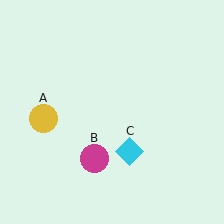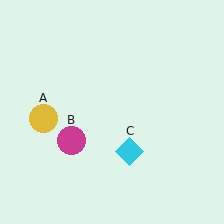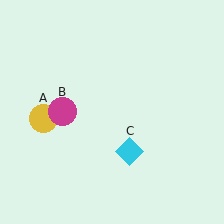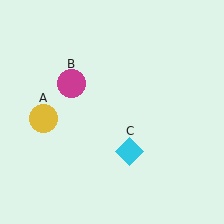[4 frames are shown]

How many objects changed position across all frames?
1 object changed position: magenta circle (object B).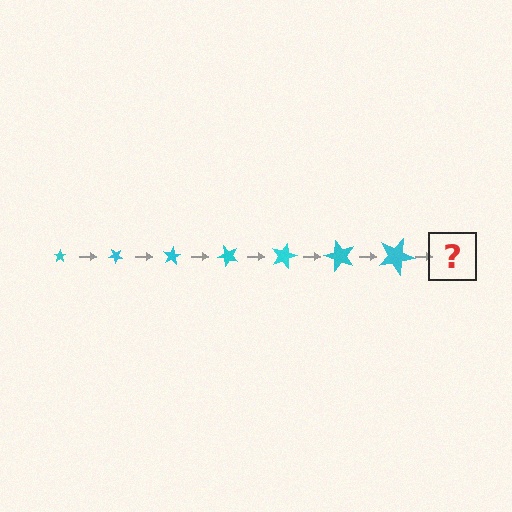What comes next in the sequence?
The next element should be a star, larger than the previous one and rotated 280 degrees from the start.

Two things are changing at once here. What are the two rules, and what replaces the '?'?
The two rules are that the star grows larger each step and it rotates 40 degrees each step. The '?' should be a star, larger than the previous one and rotated 280 degrees from the start.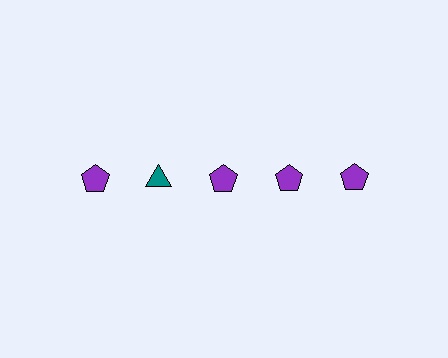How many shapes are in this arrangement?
There are 5 shapes arranged in a grid pattern.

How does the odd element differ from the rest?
It differs in both color (teal instead of purple) and shape (triangle instead of pentagon).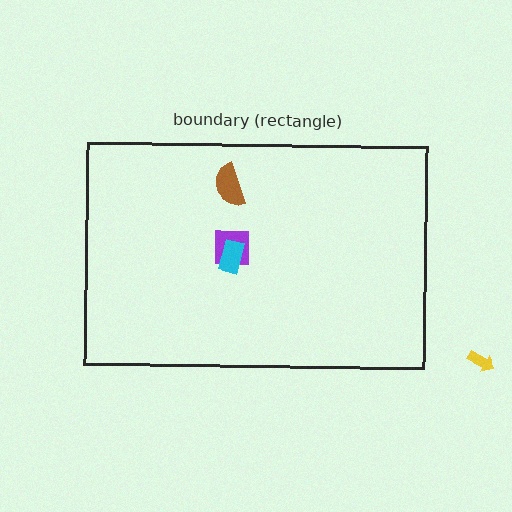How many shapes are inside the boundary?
3 inside, 1 outside.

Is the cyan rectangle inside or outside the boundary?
Inside.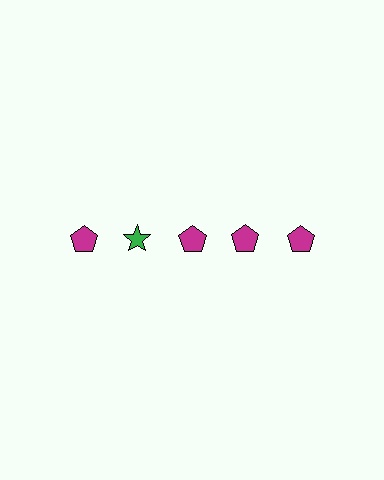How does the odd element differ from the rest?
It differs in both color (green instead of magenta) and shape (star instead of pentagon).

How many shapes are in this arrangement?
There are 5 shapes arranged in a grid pattern.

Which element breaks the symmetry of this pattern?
The green star in the top row, second from left column breaks the symmetry. All other shapes are magenta pentagons.